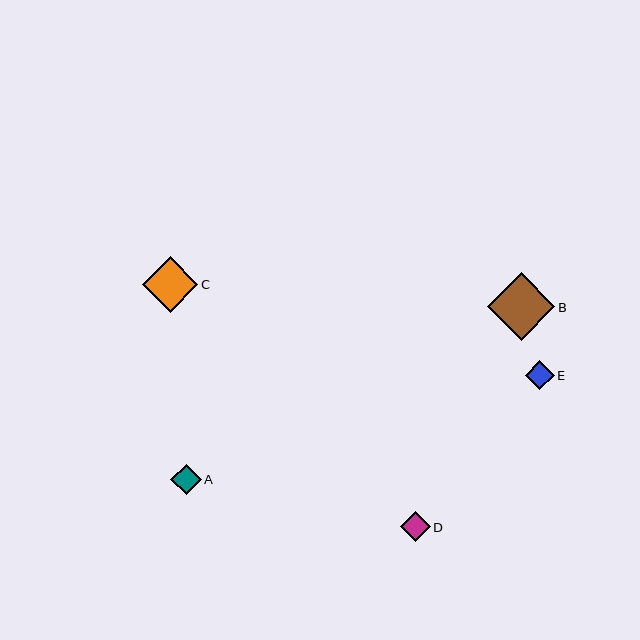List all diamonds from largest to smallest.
From largest to smallest: B, C, A, D, E.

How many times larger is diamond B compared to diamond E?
Diamond B is approximately 2.4 times the size of diamond E.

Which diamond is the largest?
Diamond B is the largest with a size of approximately 67 pixels.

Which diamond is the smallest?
Diamond E is the smallest with a size of approximately 29 pixels.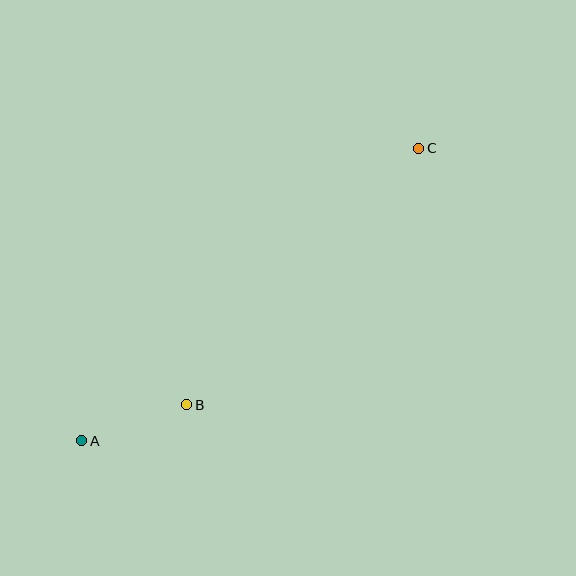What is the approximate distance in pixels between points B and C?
The distance between B and C is approximately 346 pixels.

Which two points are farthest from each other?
Points A and C are farthest from each other.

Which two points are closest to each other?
Points A and B are closest to each other.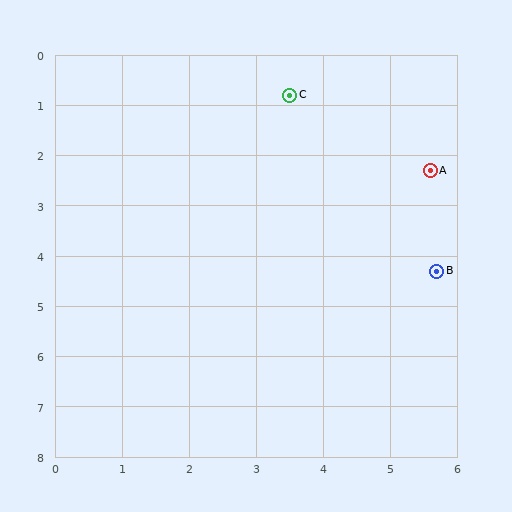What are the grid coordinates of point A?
Point A is at approximately (5.6, 2.3).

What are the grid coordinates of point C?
Point C is at approximately (3.5, 0.8).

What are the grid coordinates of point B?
Point B is at approximately (5.7, 4.3).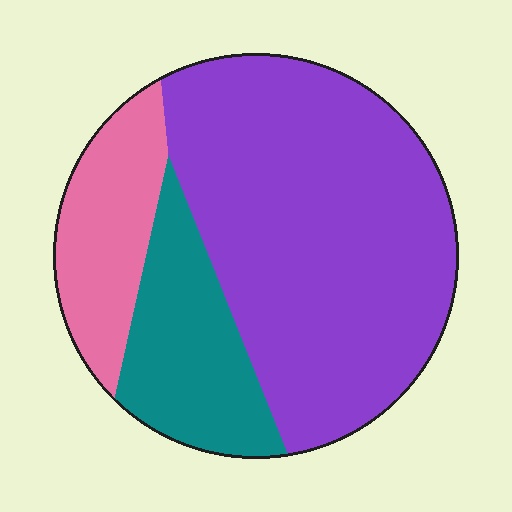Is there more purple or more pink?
Purple.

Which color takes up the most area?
Purple, at roughly 65%.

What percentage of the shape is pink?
Pink covers around 15% of the shape.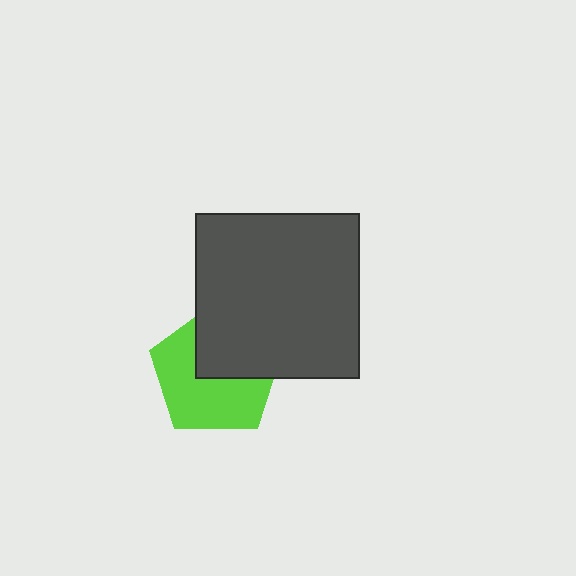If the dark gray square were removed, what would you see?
You would see the complete lime pentagon.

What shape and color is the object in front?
The object in front is a dark gray square.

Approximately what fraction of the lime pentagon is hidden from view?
Roughly 41% of the lime pentagon is hidden behind the dark gray square.